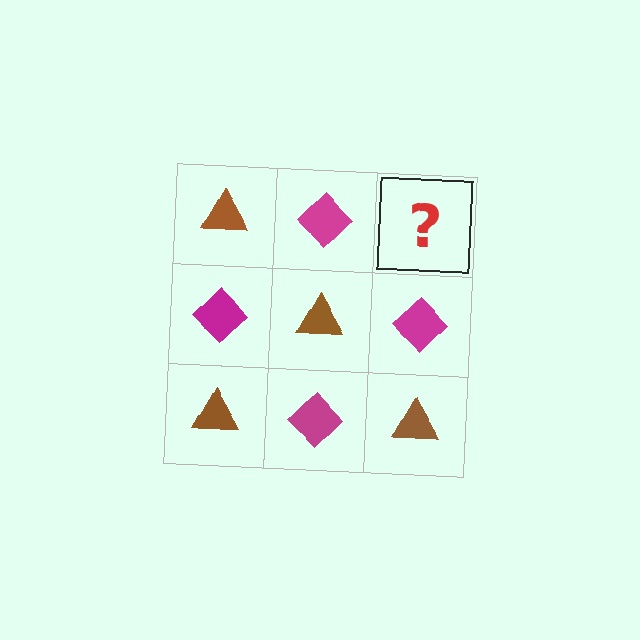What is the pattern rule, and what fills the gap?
The rule is that it alternates brown triangle and magenta diamond in a checkerboard pattern. The gap should be filled with a brown triangle.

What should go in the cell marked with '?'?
The missing cell should contain a brown triangle.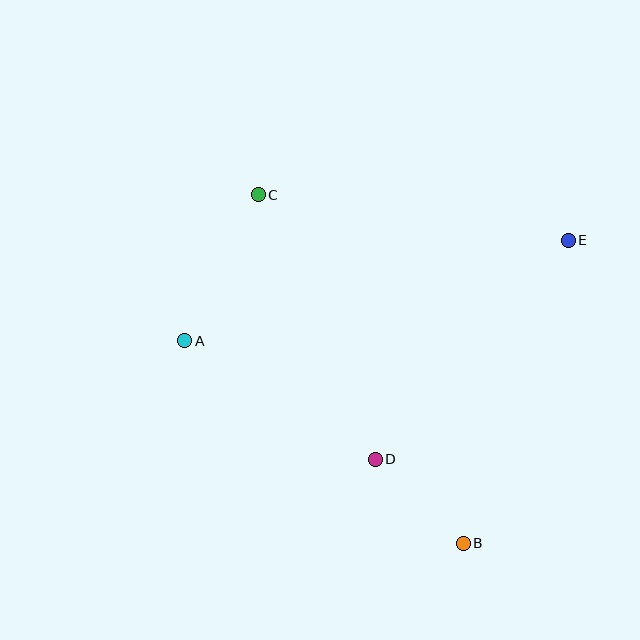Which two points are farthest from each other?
Points B and C are farthest from each other.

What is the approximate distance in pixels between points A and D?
The distance between A and D is approximately 224 pixels.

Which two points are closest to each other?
Points B and D are closest to each other.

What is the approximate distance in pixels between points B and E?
The distance between B and E is approximately 320 pixels.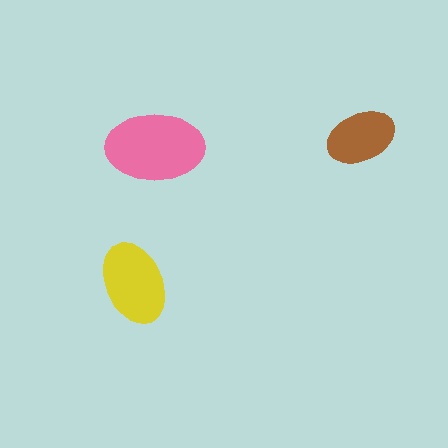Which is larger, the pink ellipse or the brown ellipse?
The pink one.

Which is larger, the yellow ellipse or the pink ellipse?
The pink one.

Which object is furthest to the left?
The yellow ellipse is leftmost.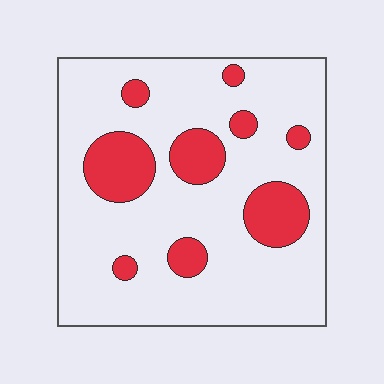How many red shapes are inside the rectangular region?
9.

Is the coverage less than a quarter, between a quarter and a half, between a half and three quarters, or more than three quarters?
Less than a quarter.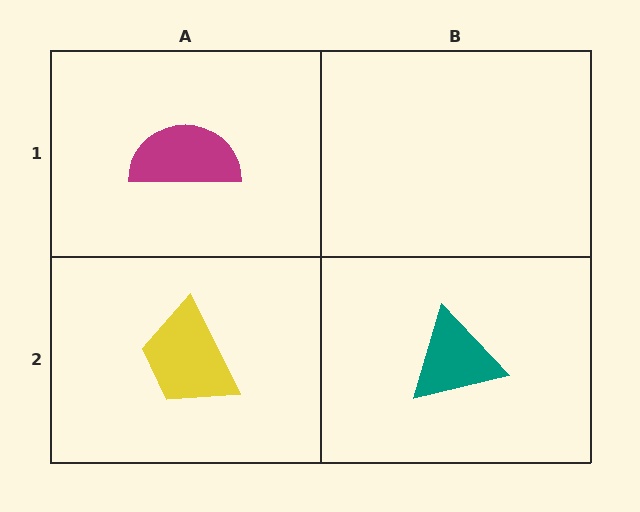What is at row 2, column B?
A teal triangle.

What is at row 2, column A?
A yellow trapezoid.